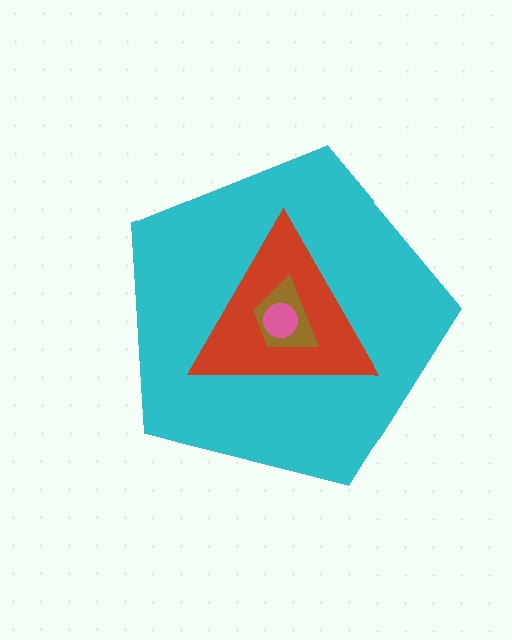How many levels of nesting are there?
4.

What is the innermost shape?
The pink circle.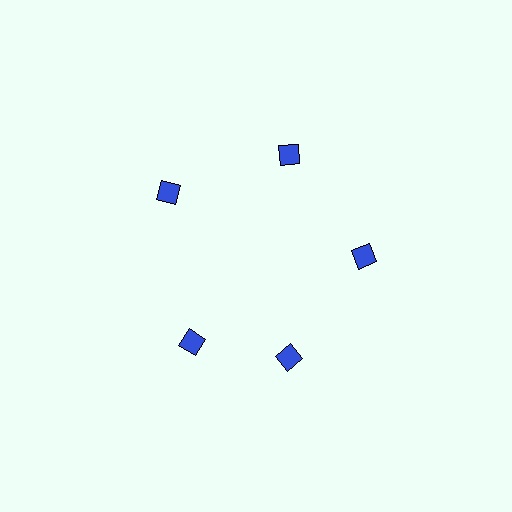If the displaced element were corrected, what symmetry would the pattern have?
It would have 5-fold rotational symmetry — the pattern would map onto itself every 72 degrees.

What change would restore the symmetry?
The symmetry would be restored by rotating it back into even spacing with its neighbors so that all 5 squares sit at equal angles and equal distance from the center.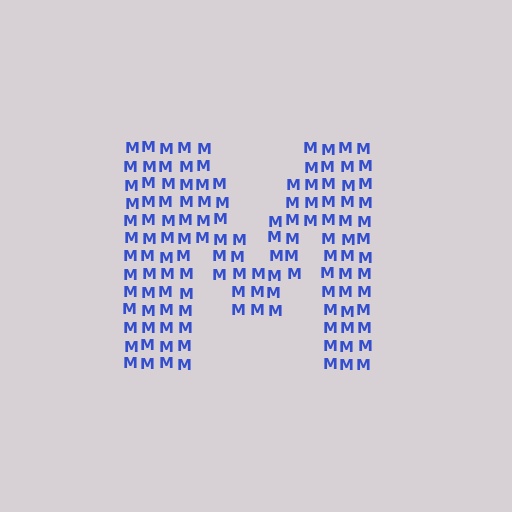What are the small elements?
The small elements are letter M's.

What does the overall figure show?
The overall figure shows the letter M.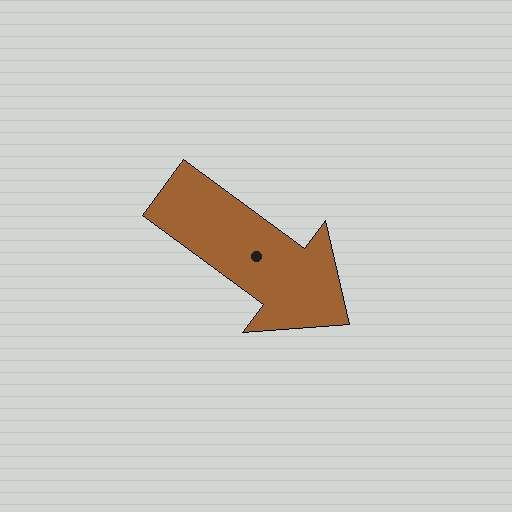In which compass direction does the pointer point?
Southeast.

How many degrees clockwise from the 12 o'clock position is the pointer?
Approximately 126 degrees.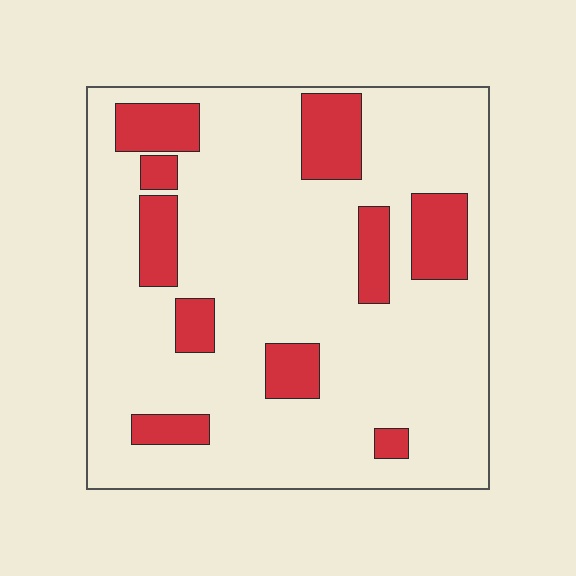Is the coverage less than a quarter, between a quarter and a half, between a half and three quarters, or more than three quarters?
Less than a quarter.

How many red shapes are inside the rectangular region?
10.